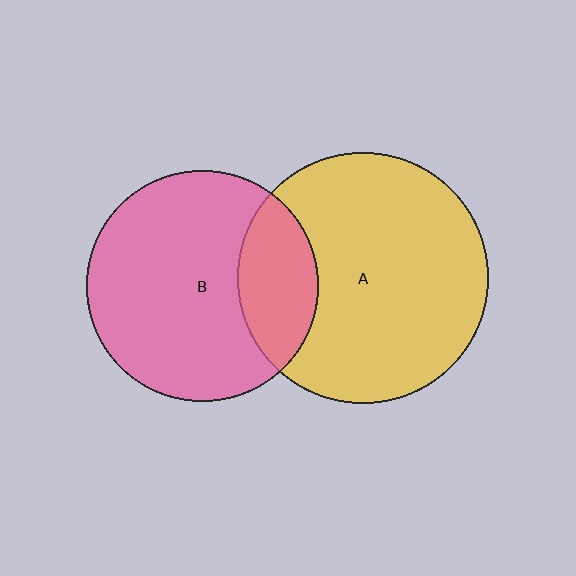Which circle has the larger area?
Circle A (yellow).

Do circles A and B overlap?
Yes.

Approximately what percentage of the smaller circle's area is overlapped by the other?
Approximately 25%.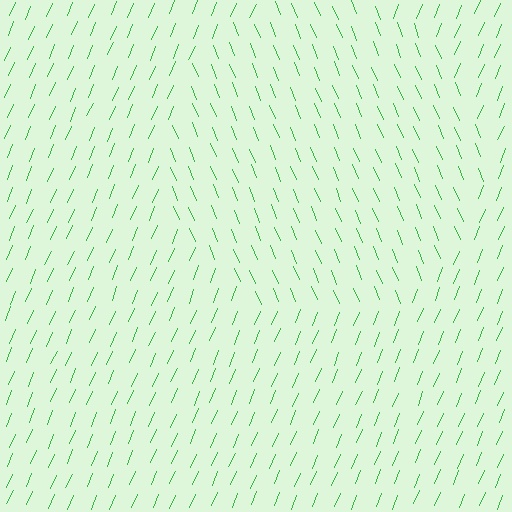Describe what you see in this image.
The image is filled with small green line segments. A circle region in the image has lines oriented differently from the surrounding lines, creating a visible texture boundary.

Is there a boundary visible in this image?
Yes, there is a texture boundary formed by a change in line orientation.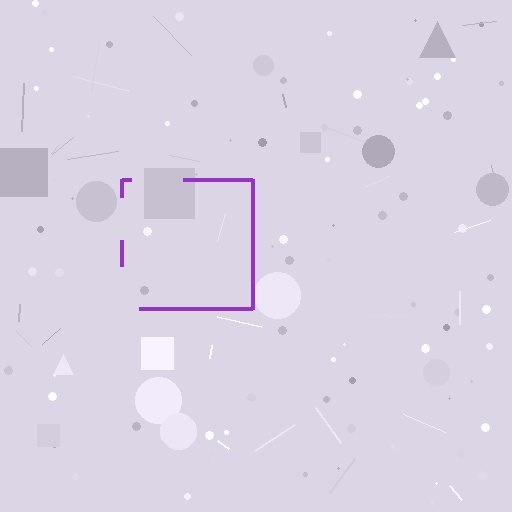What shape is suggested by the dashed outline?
The dashed outline suggests a square.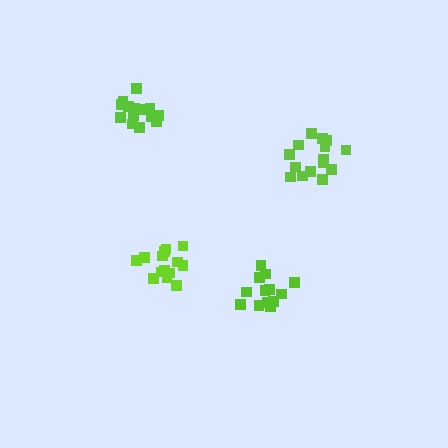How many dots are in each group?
Group 1: 15 dots, Group 2: 15 dots, Group 3: 14 dots, Group 4: 13 dots (57 total).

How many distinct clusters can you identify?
There are 4 distinct clusters.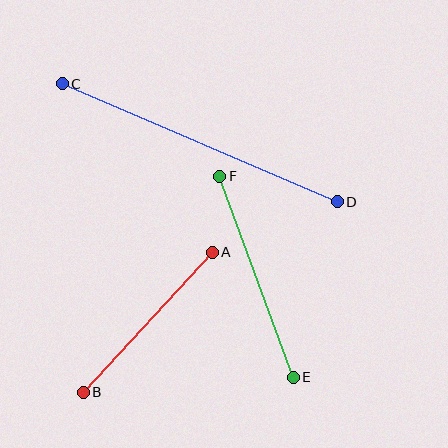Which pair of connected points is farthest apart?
Points C and D are farthest apart.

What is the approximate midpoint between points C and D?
The midpoint is at approximately (200, 143) pixels.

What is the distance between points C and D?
The distance is approximately 299 pixels.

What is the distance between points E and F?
The distance is approximately 214 pixels.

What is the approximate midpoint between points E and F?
The midpoint is at approximately (257, 277) pixels.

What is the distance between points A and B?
The distance is approximately 190 pixels.